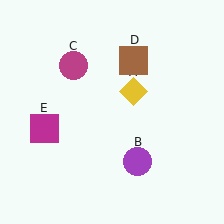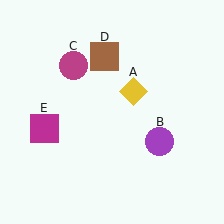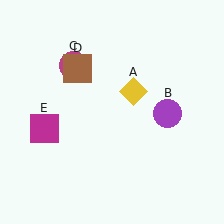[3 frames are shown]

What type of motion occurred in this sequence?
The purple circle (object B), brown square (object D) rotated counterclockwise around the center of the scene.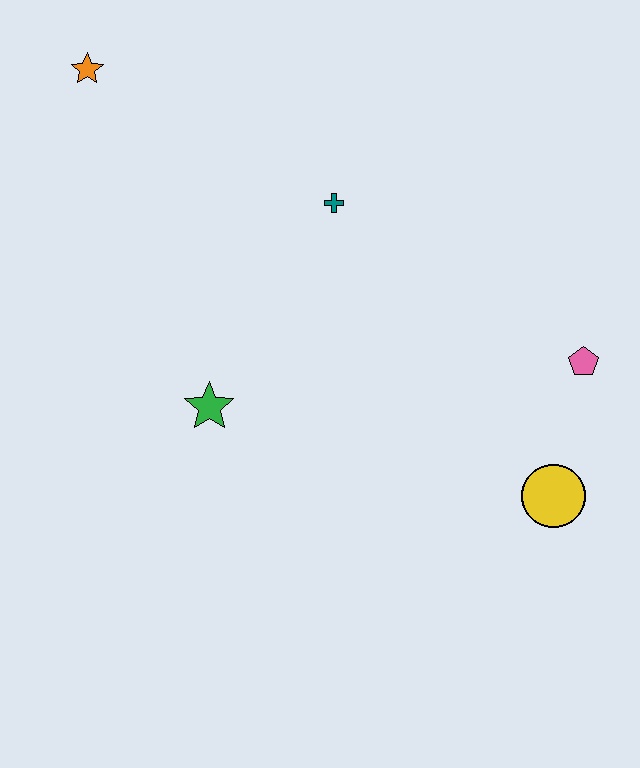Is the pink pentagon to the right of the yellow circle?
Yes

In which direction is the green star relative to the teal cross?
The green star is below the teal cross.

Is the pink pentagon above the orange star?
No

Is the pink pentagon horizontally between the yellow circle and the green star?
No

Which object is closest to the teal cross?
The green star is closest to the teal cross.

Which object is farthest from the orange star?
The yellow circle is farthest from the orange star.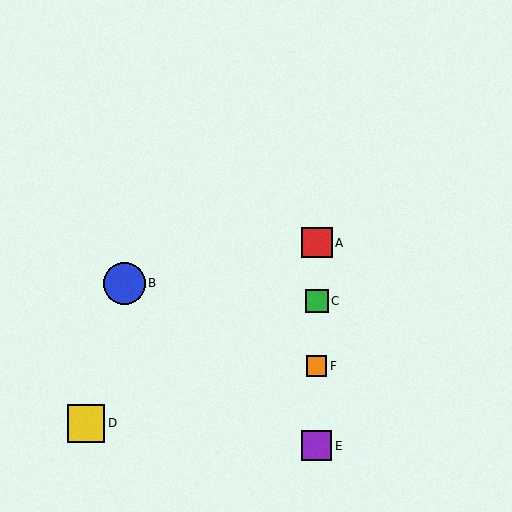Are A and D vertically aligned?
No, A is at x≈317 and D is at x≈86.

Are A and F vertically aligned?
Yes, both are at x≈317.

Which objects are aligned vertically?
Objects A, C, E, F are aligned vertically.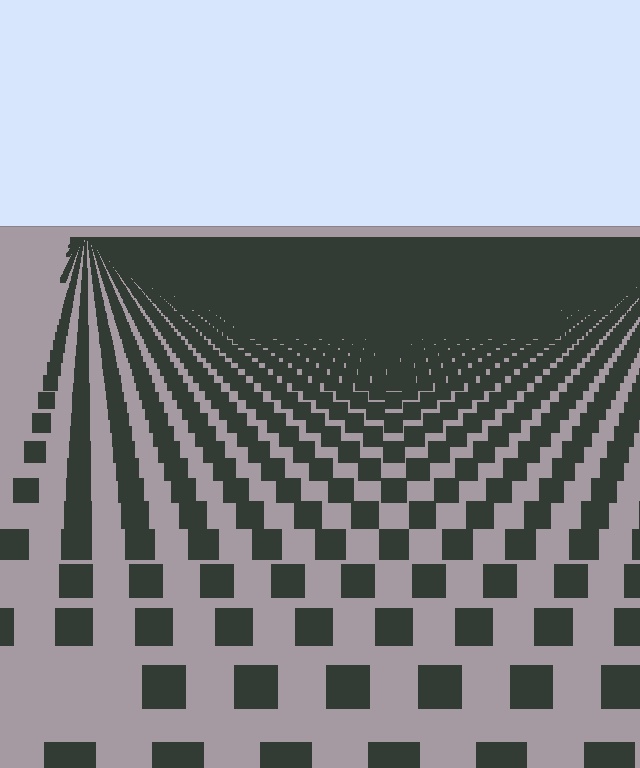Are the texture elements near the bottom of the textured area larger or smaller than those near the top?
Larger. Near the bottom, elements are closer to the viewer and appear at a bigger on-screen size.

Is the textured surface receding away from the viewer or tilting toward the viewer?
The surface is receding away from the viewer. Texture elements get smaller and denser toward the top.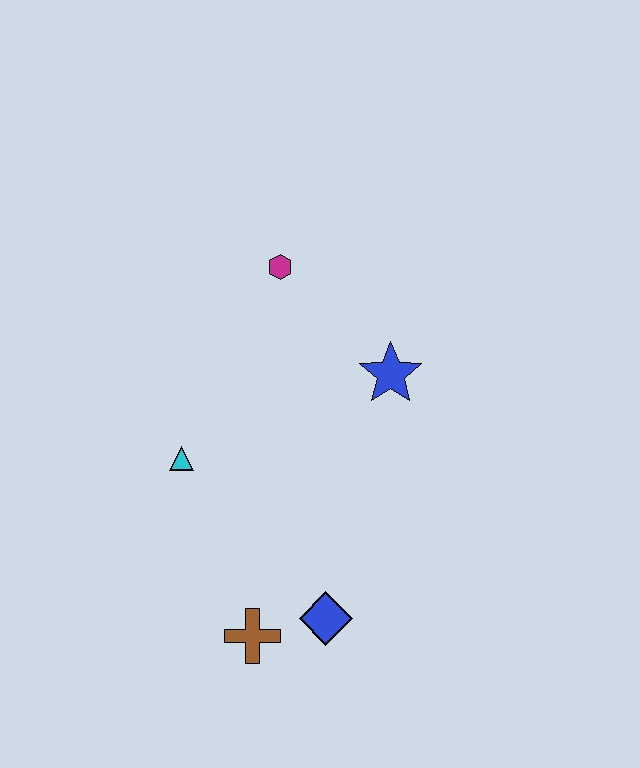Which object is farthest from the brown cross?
The magenta hexagon is farthest from the brown cross.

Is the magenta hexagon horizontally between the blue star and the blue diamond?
No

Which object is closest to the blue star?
The magenta hexagon is closest to the blue star.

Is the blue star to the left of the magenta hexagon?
No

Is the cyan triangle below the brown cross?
No